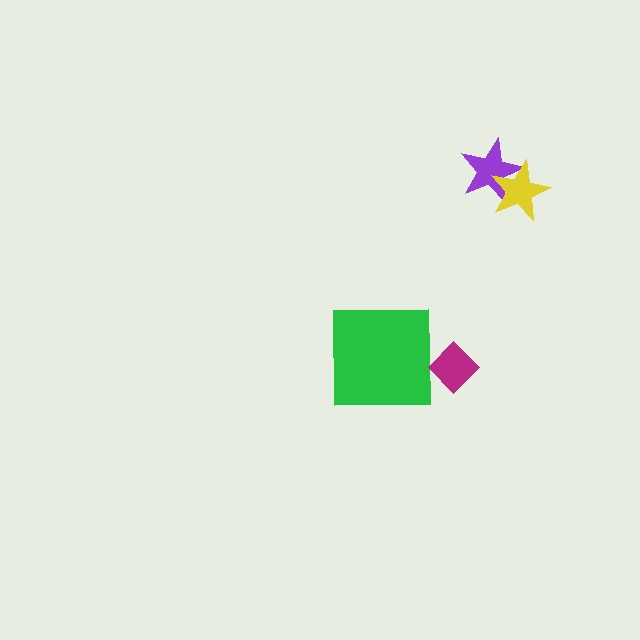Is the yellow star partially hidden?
No, no other shape covers it.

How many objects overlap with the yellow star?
1 object overlaps with the yellow star.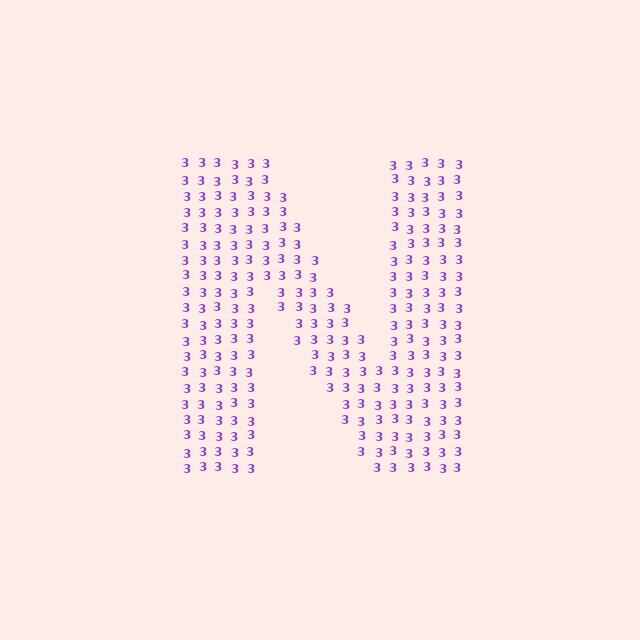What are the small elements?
The small elements are digit 3's.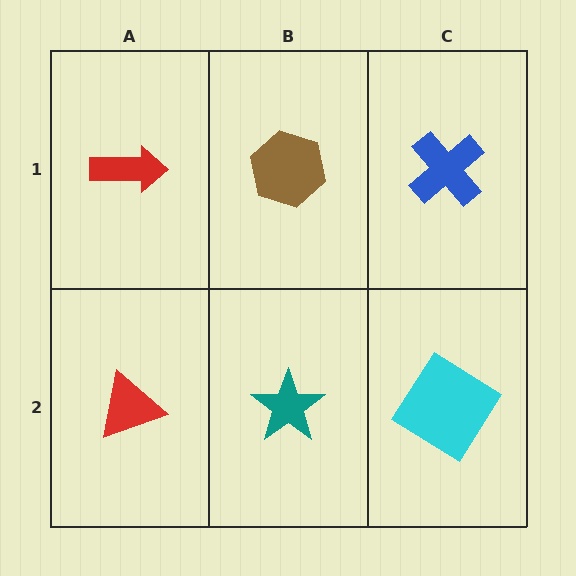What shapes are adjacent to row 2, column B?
A brown hexagon (row 1, column B), a red triangle (row 2, column A), a cyan diamond (row 2, column C).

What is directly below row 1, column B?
A teal star.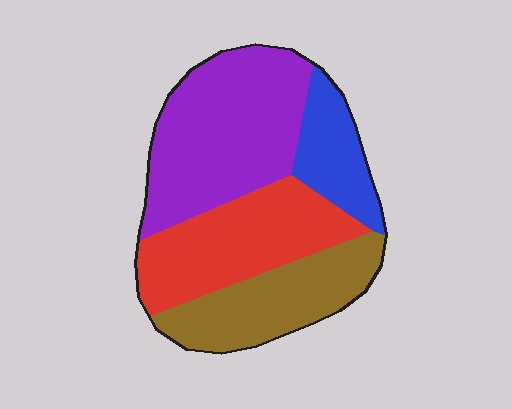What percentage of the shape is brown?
Brown takes up about one quarter (1/4) of the shape.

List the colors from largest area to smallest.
From largest to smallest: purple, red, brown, blue.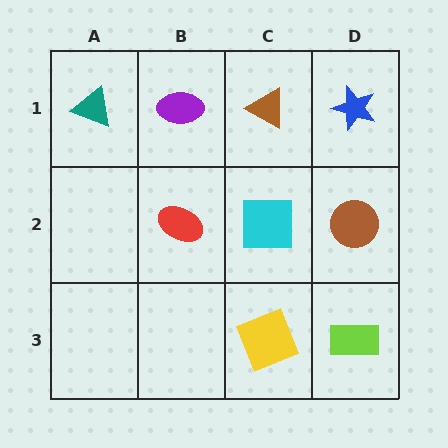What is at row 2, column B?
A red ellipse.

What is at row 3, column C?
A yellow square.